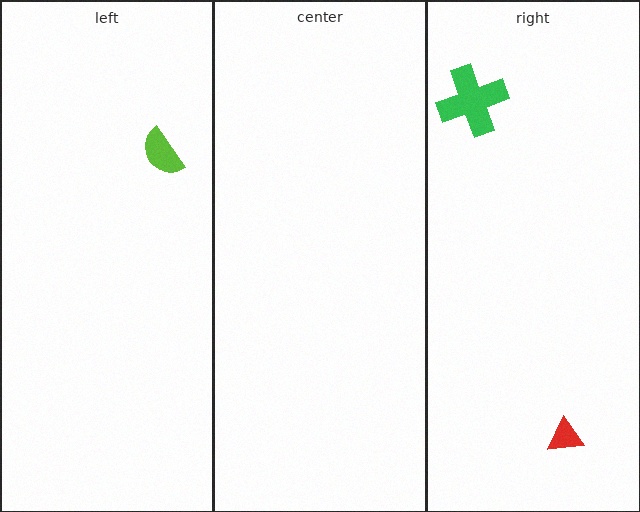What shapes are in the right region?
The red triangle, the green cross.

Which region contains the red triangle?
The right region.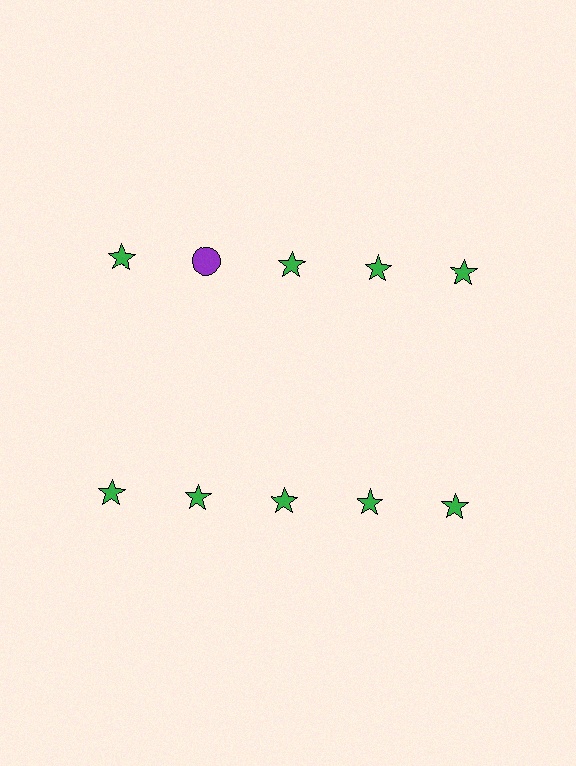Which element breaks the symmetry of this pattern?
The purple circle in the top row, second from left column breaks the symmetry. All other shapes are green stars.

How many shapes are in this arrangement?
There are 10 shapes arranged in a grid pattern.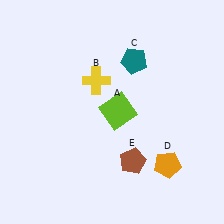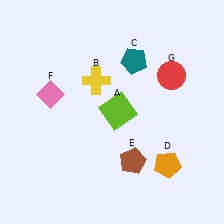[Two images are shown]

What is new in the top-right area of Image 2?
A red circle (G) was added in the top-right area of Image 2.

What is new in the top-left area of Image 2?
A pink diamond (F) was added in the top-left area of Image 2.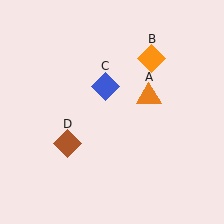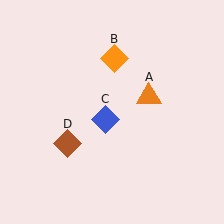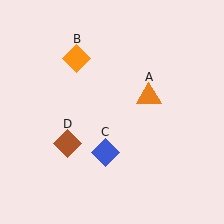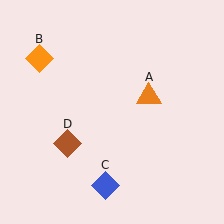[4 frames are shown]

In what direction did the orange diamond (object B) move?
The orange diamond (object B) moved left.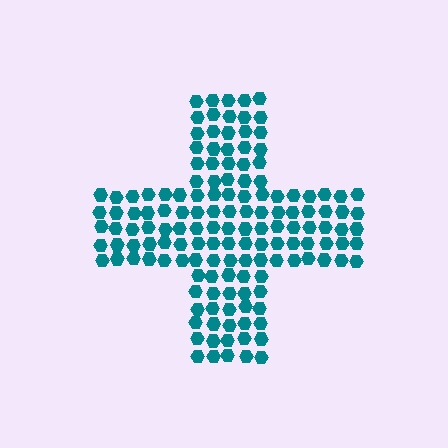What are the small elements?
The small elements are hexagons.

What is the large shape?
The large shape is a cross.